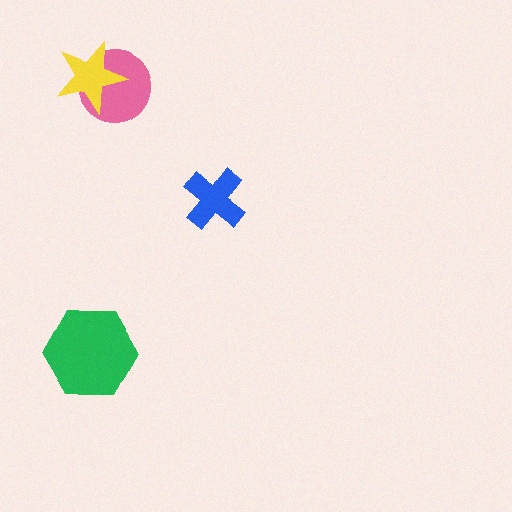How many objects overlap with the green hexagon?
0 objects overlap with the green hexagon.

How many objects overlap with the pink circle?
1 object overlaps with the pink circle.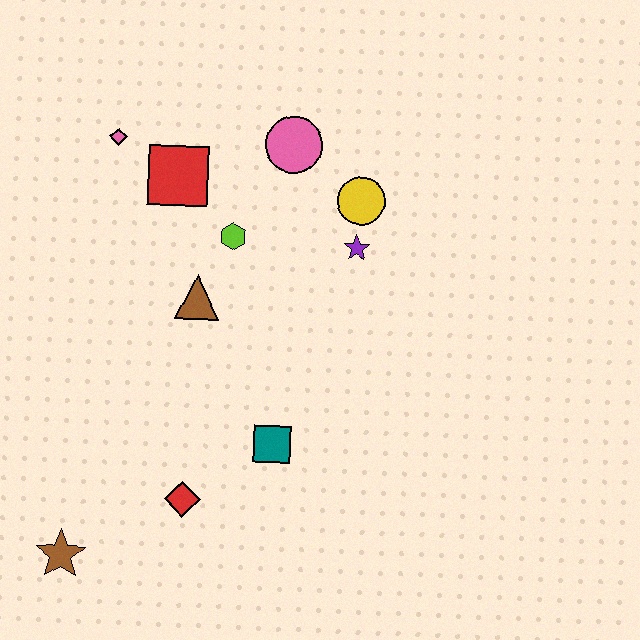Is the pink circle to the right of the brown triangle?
Yes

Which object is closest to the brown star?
The red diamond is closest to the brown star.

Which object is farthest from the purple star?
The brown star is farthest from the purple star.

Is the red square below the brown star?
No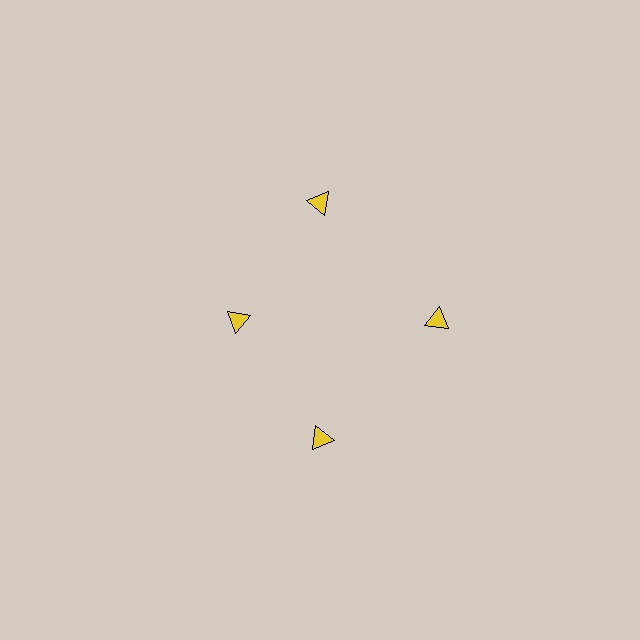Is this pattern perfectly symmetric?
No. The 4 yellow triangles are arranged in a ring, but one element near the 9 o'clock position is pulled inward toward the center, breaking the 4-fold rotational symmetry.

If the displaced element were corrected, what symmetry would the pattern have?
It would have 4-fold rotational symmetry — the pattern would map onto itself every 90 degrees.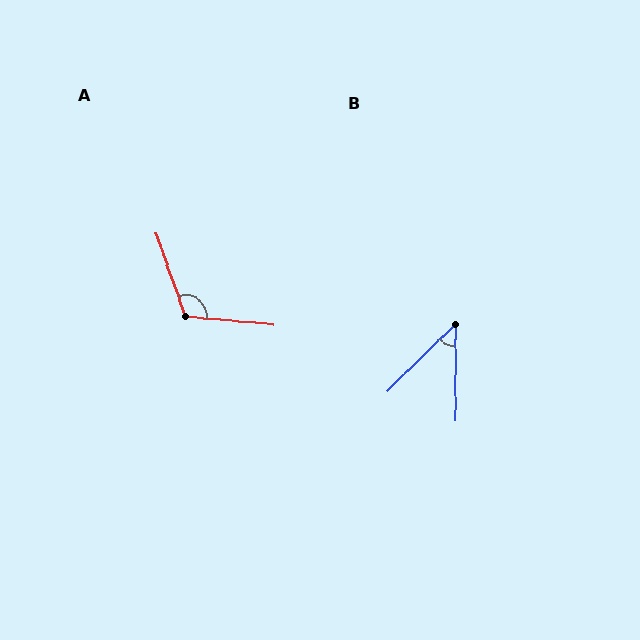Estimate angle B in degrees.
Approximately 46 degrees.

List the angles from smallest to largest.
B (46°), A (115°).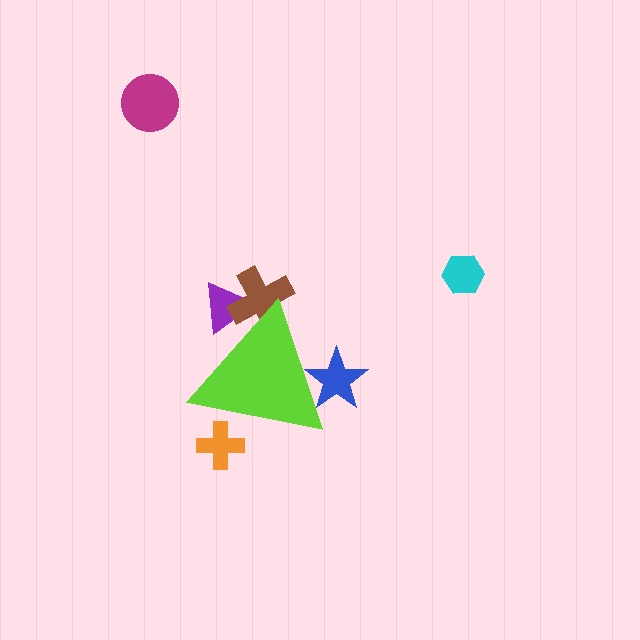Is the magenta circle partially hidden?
No, the magenta circle is fully visible.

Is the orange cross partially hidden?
Yes, the orange cross is partially hidden behind the lime triangle.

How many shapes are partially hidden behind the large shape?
4 shapes are partially hidden.